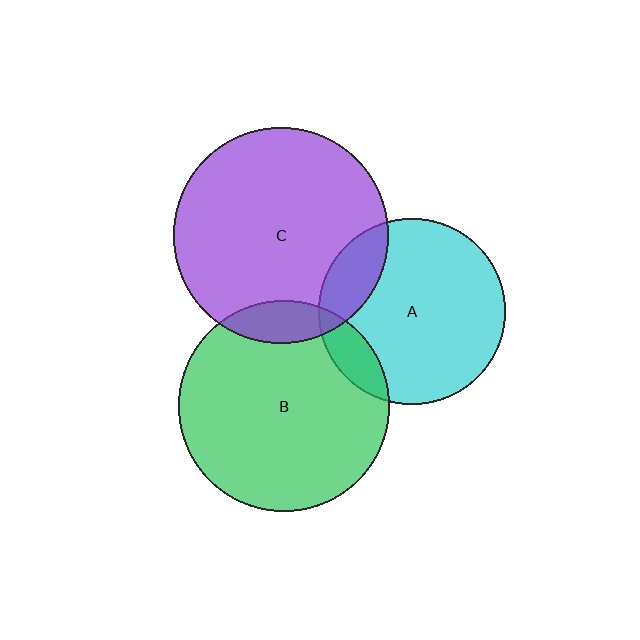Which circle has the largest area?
Circle C (purple).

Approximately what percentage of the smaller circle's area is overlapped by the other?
Approximately 15%.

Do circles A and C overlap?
Yes.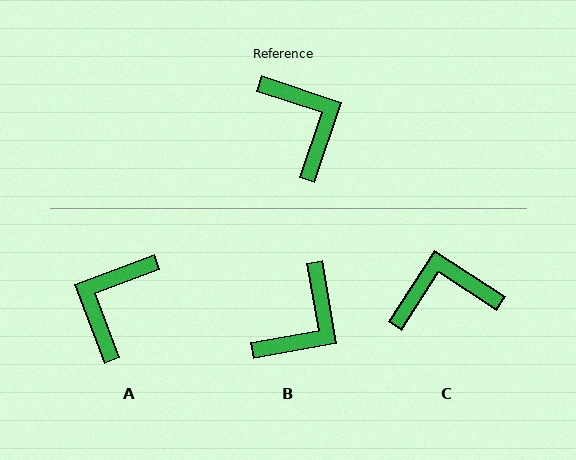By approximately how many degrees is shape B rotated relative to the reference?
Approximately 62 degrees clockwise.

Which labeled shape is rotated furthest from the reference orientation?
A, about 129 degrees away.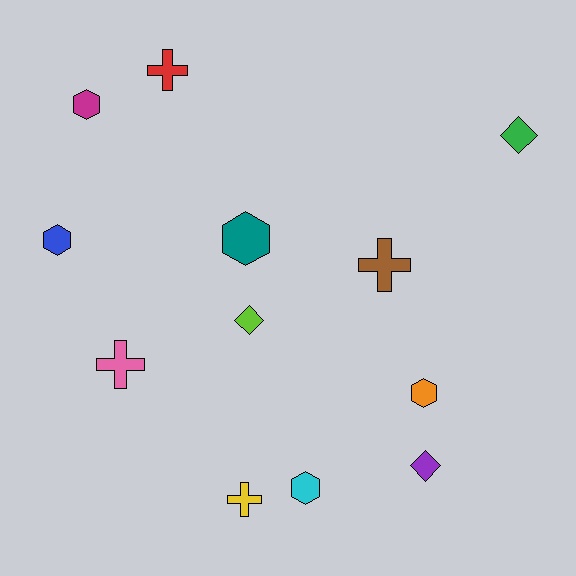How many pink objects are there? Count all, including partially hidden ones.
There is 1 pink object.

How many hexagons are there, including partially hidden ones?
There are 5 hexagons.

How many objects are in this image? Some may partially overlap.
There are 12 objects.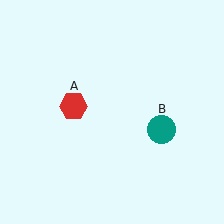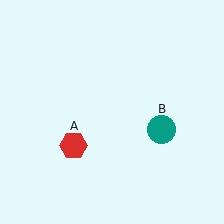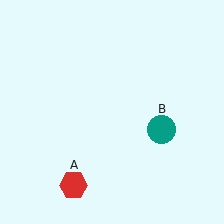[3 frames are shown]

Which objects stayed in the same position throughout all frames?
Teal circle (object B) remained stationary.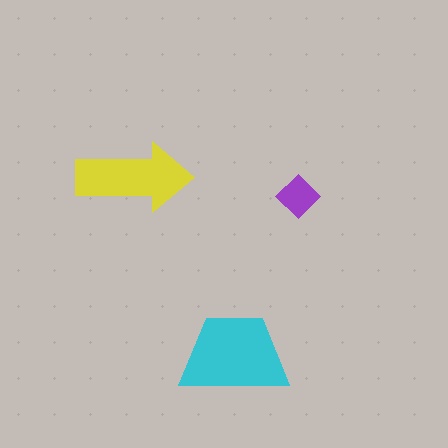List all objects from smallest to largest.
The purple diamond, the yellow arrow, the cyan trapezoid.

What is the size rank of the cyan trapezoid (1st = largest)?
1st.